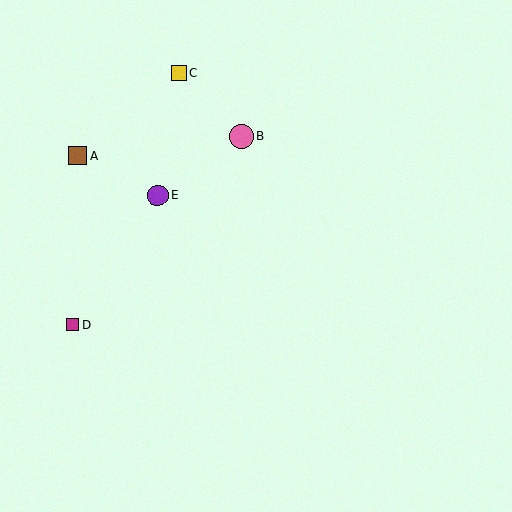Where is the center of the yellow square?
The center of the yellow square is at (179, 74).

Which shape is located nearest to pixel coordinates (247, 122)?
The pink circle (labeled B) at (242, 136) is nearest to that location.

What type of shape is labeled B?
Shape B is a pink circle.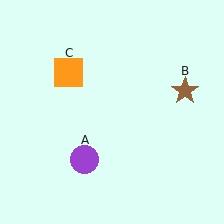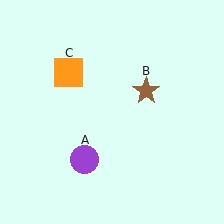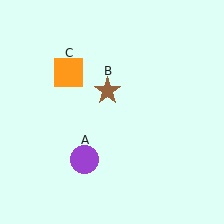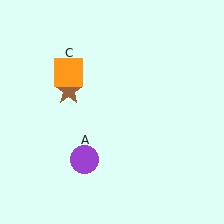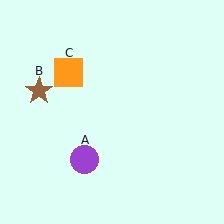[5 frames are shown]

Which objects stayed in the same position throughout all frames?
Purple circle (object A) and orange square (object C) remained stationary.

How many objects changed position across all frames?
1 object changed position: brown star (object B).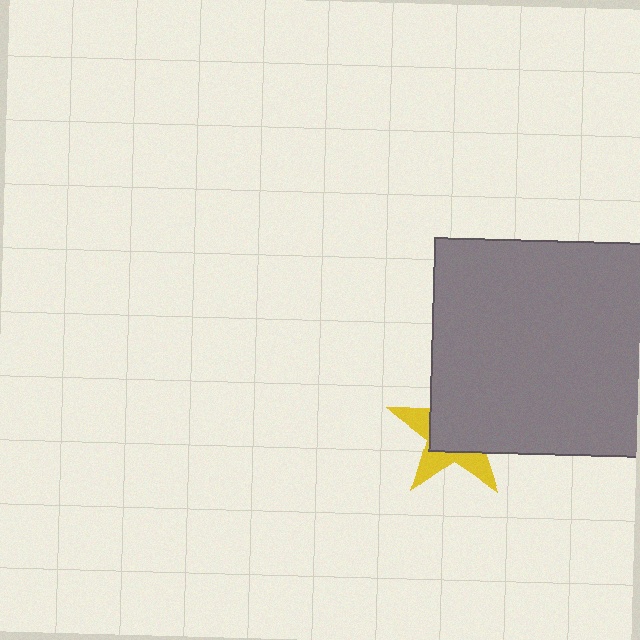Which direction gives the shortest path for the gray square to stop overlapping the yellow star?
Moving toward the upper-right gives the shortest separation.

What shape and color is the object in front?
The object in front is a gray square.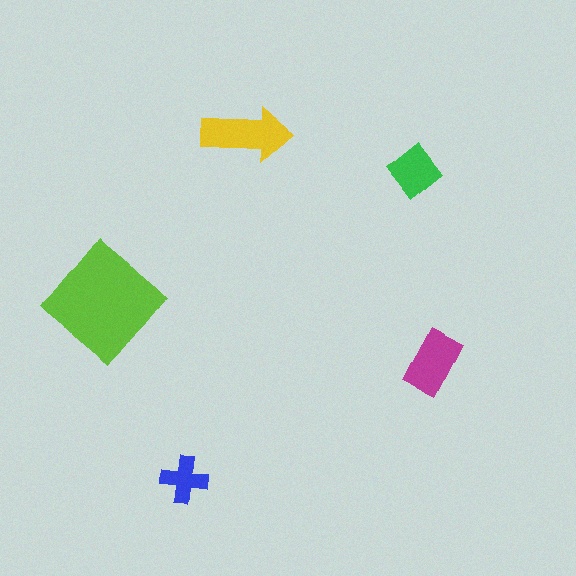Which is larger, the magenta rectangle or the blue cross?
The magenta rectangle.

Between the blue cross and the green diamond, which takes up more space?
The green diamond.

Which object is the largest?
The lime diamond.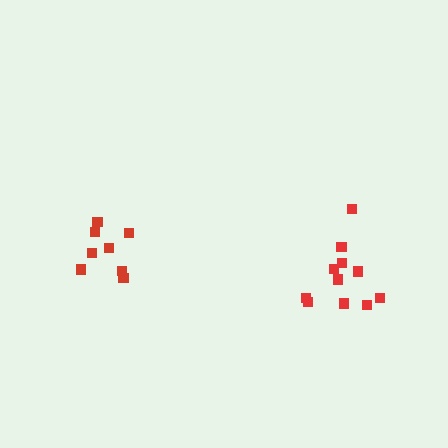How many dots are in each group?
Group 1: 8 dots, Group 2: 11 dots (19 total).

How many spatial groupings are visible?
There are 2 spatial groupings.